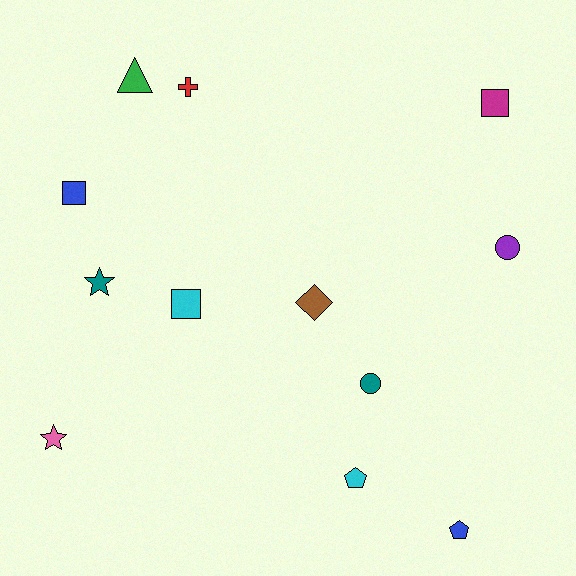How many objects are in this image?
There are 12 objects.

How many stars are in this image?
There are 2 stars.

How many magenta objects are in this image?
There is 1 magenta object.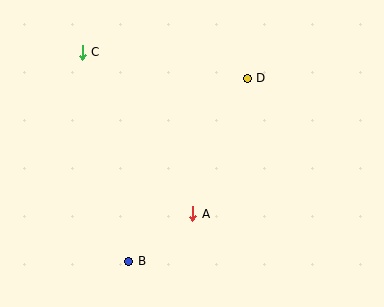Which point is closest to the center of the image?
Point A at (193, 214) is closest to the center.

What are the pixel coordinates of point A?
Point A is at (193, 214).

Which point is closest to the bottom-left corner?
Point B is closest to the bottom-left corner.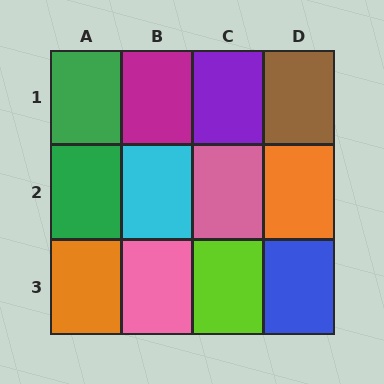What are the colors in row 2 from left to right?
Green, cyan, pink, orange.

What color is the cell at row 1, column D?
Brown.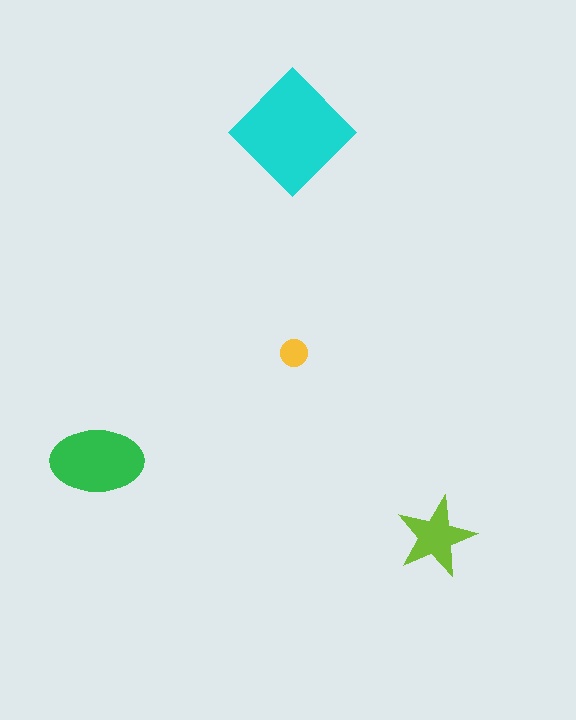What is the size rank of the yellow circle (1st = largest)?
4th.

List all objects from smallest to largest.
The yellow circle, the lime star, the green ellipse, the cyan diamond.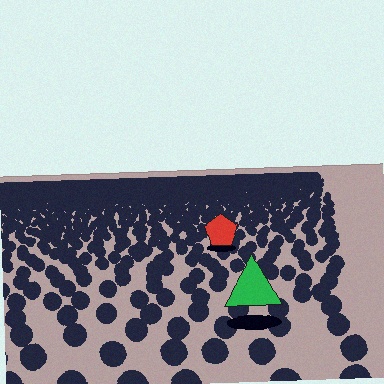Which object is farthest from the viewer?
The red pentagon is farthest from the viewer. It appears smaller and the ground texture around it is denser.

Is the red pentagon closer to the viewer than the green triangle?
No. The green triangle is closer — you can tell from the texture gradient: the ground texture is coarser near it.